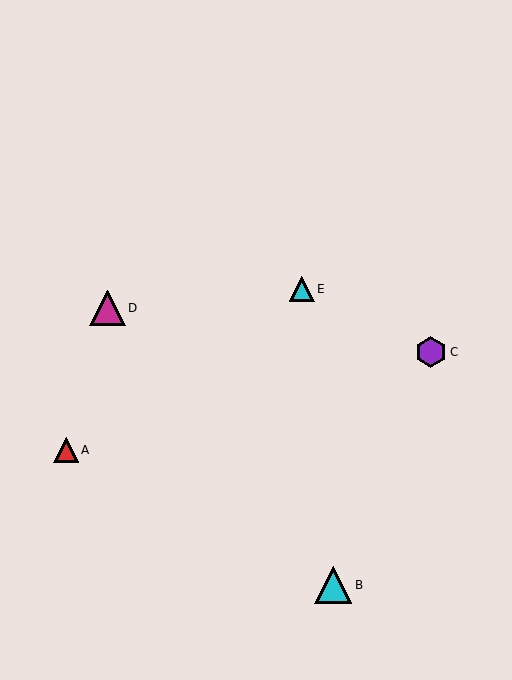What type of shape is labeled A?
Shape A is a red triangle.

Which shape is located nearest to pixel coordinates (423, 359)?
The purple hexagon (labeled C) at (431, 352) is nearest to that location.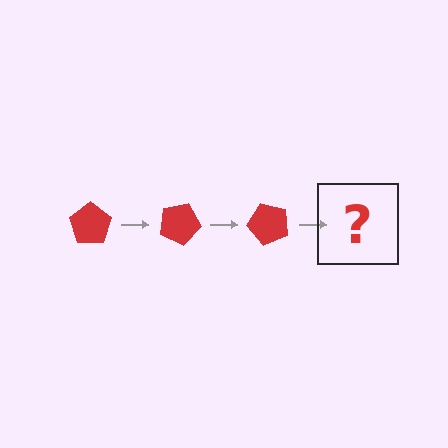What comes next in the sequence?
The next element should be a red pentagon rotated 75 degrees.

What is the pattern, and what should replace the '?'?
The pattern is that the pentagon rotates 25 degrees each step. The '?' should be a red pentagon rotated 75 degrees.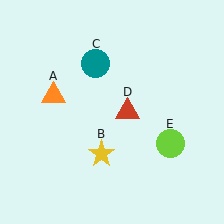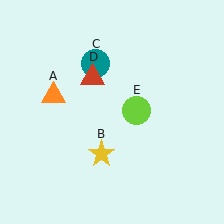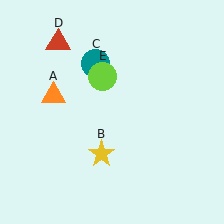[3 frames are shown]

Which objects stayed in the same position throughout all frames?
Orange triangle (object A) and yellow star (object B) and teal circle (object C) remained stationary.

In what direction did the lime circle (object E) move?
The lime circle (object E) moved up and to the left.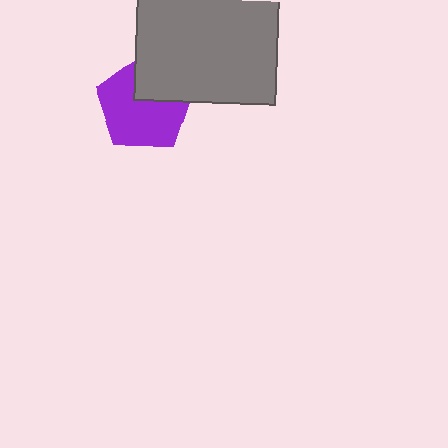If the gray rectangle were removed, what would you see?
You would see the complete purple pentagon.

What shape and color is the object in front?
The object in front is a gray rectangle.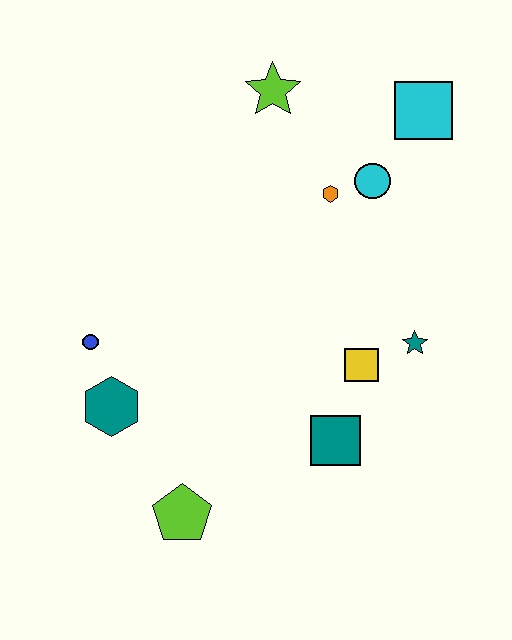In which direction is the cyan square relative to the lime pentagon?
The cyan square is above the lime pentagon.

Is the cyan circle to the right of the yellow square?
Yes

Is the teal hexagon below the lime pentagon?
No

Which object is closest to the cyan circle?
The orange hexagon is closest to the cyan circle.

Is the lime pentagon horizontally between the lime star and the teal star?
No